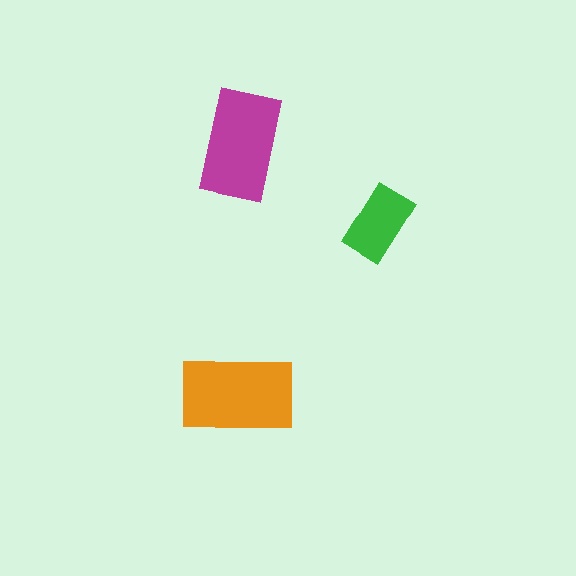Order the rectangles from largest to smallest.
the orange one, the magenta one, the green one.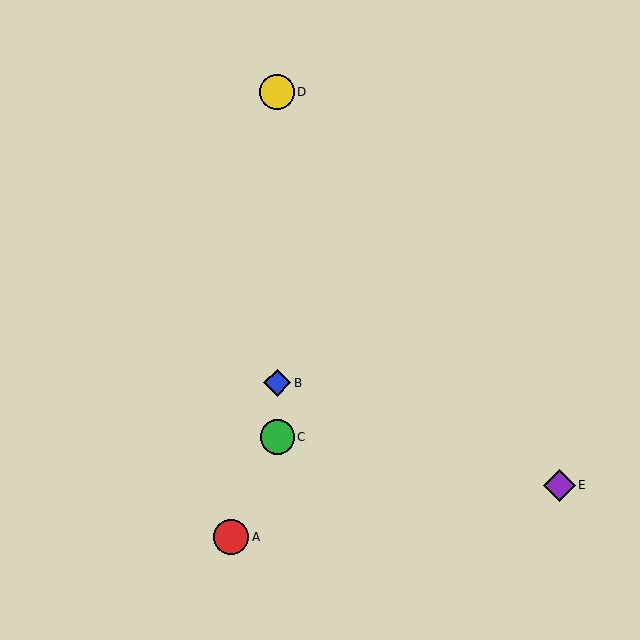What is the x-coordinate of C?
Object C is at x≈277.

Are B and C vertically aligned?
Yes, both are at x≈277.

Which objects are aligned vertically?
Objects B, C, D are aligned vertically.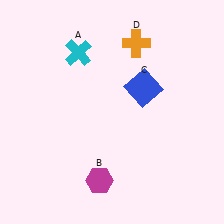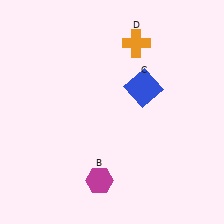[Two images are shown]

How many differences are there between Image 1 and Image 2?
There is 1 difference between the two images.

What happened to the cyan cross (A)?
The cyan cross (A) was removed in Image 2. It was in the top-left area of Image 1.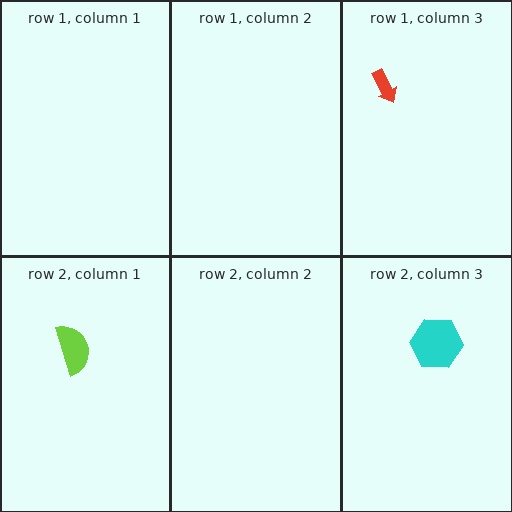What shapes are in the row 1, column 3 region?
The red arrow.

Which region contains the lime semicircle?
The row 2, column 1 region.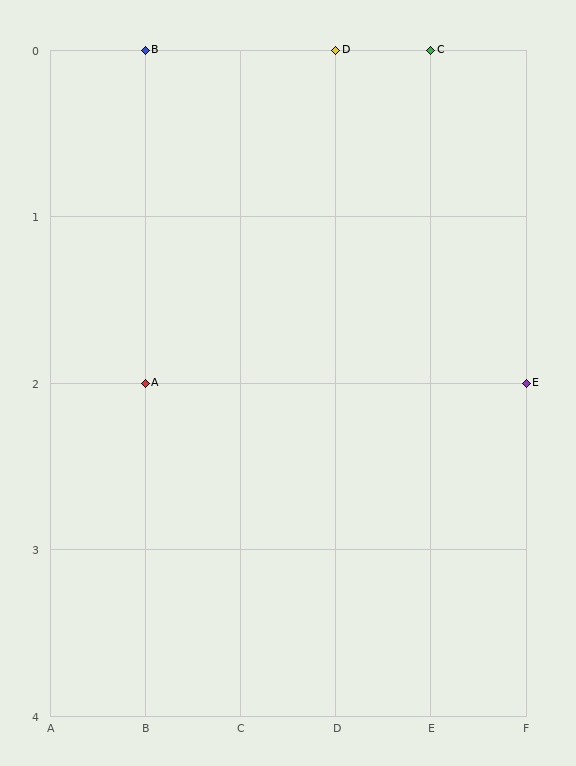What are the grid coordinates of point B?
Point B is at grid coordinates (B, 0).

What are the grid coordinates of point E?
Point E is at grid coordinates (F, 2).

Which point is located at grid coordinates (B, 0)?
Point B is at (B, 0).